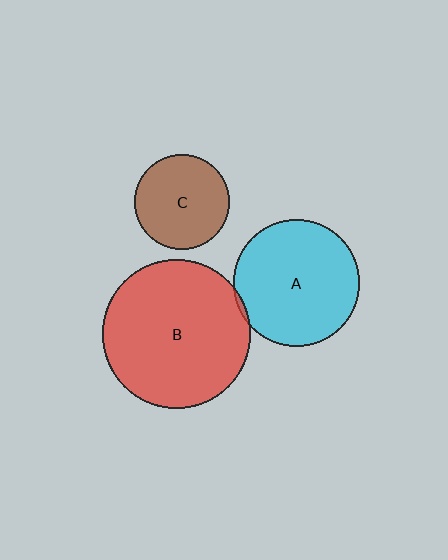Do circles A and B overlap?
Yes.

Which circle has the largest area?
Circle B (red).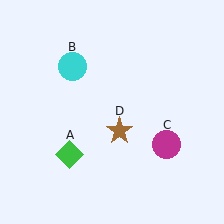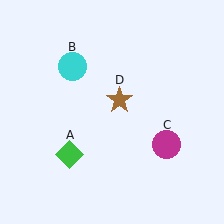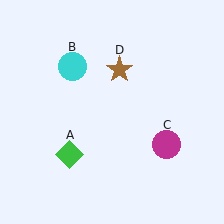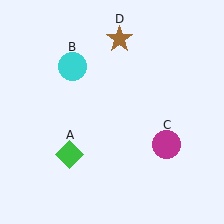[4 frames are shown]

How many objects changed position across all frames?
1 object changed position: brown star (object D).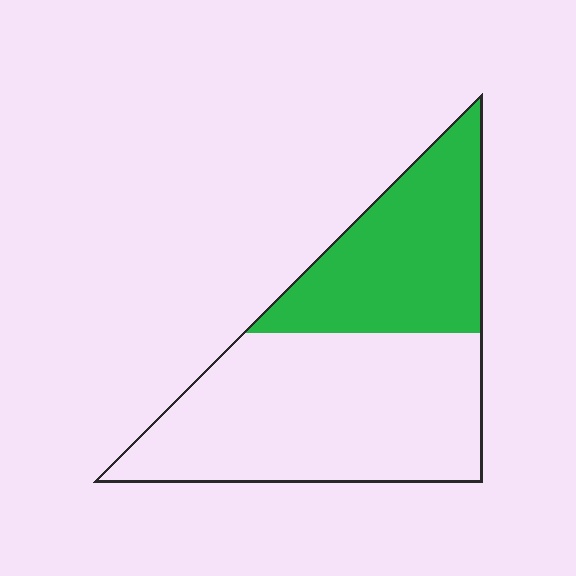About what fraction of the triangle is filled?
About three eighths (3/8).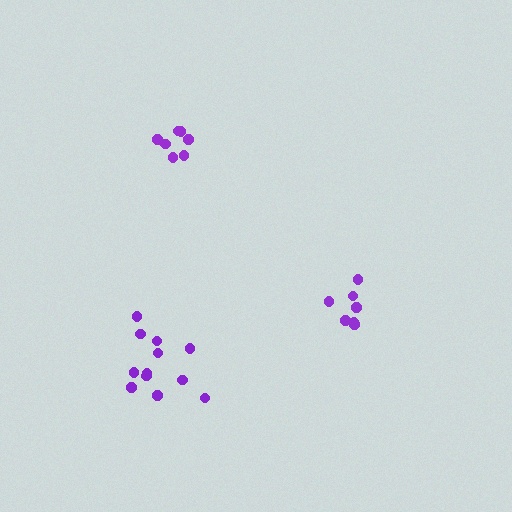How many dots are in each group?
Group 1: 7 dots, Group 2: 7 dots, Group 3: 12 dots (26 total).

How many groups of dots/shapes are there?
There are 3 groups.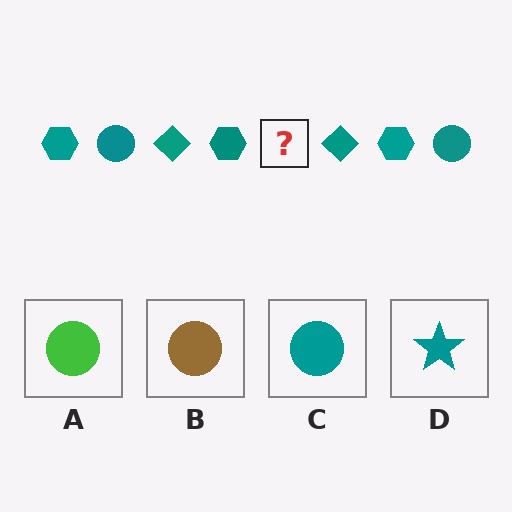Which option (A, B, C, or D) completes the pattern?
C.